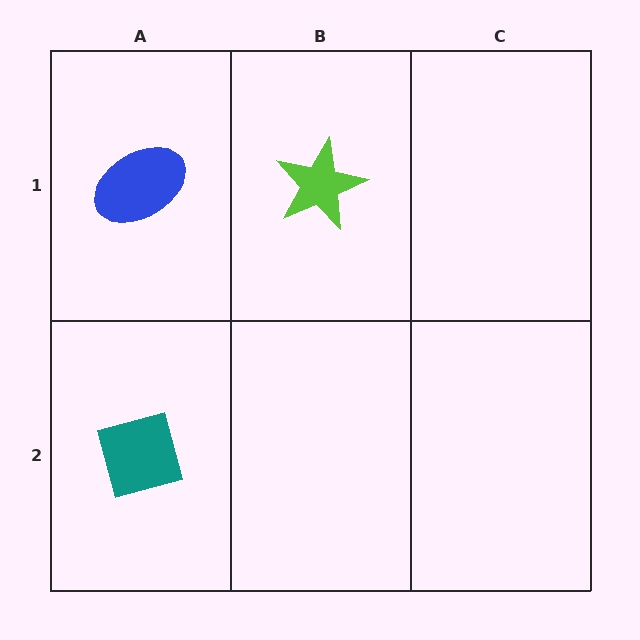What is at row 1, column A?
A blue ellipse.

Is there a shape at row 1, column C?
No, that cell is empty.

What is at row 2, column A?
A teal diamond.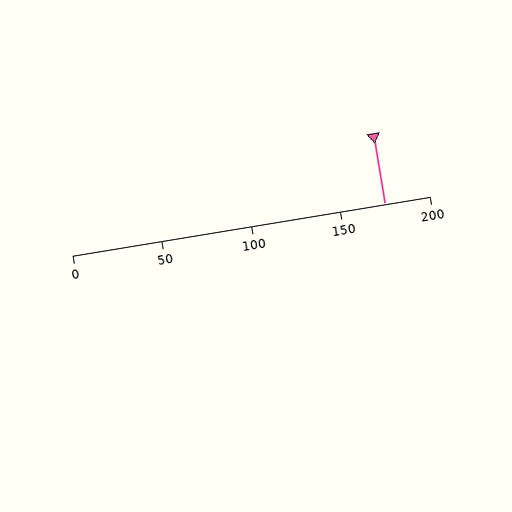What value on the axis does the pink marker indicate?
The marker indicates approximately 175.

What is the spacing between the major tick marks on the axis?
The major ticks are spaced 50 apart.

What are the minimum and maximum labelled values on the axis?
The axis runs from 0 to 200.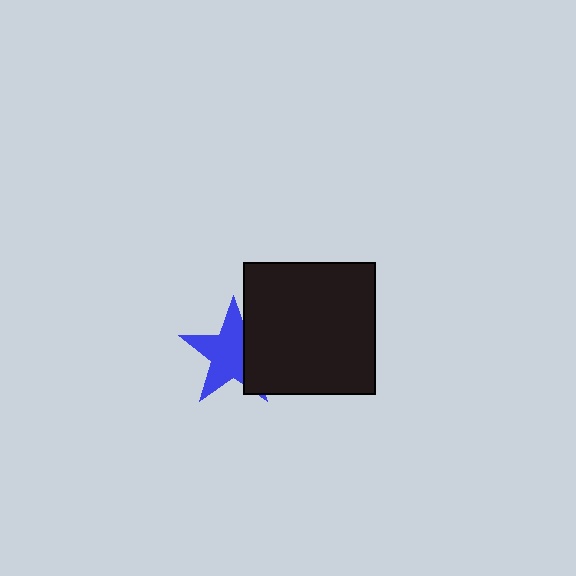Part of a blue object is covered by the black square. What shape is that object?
It is a star.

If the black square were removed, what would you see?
You would see the complete blue star.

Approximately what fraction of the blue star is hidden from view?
Roughly 32% of the blue star is hidden behind the black square.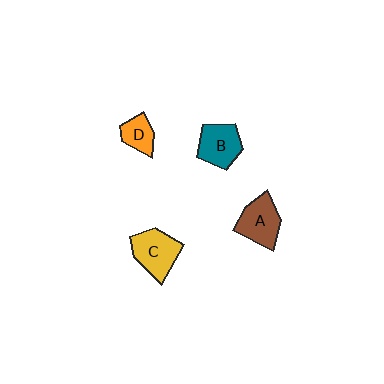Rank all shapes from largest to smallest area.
From largest to smallest: C (yellow), A (brown), B (teal), D (orange).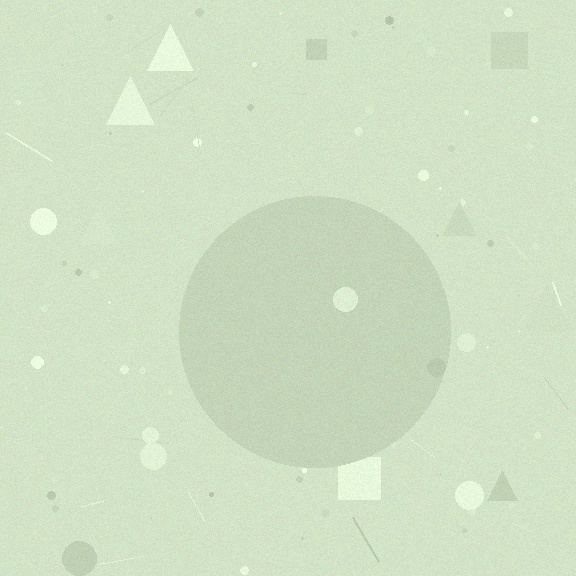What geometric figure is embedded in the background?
A circle is embedded in the background.